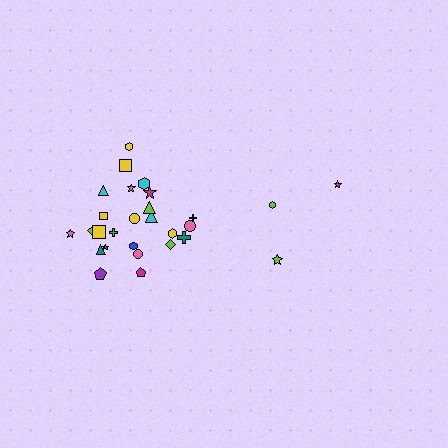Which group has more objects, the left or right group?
The left group.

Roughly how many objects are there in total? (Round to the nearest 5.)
Roughly 30 objects in total.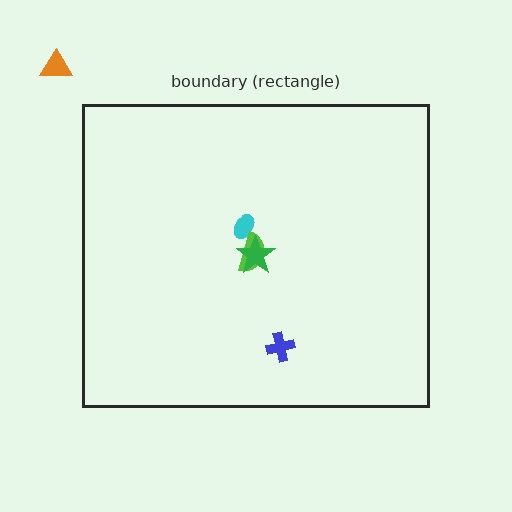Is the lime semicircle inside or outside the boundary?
Inside.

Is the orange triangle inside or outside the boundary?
Outside.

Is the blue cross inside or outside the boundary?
Inside.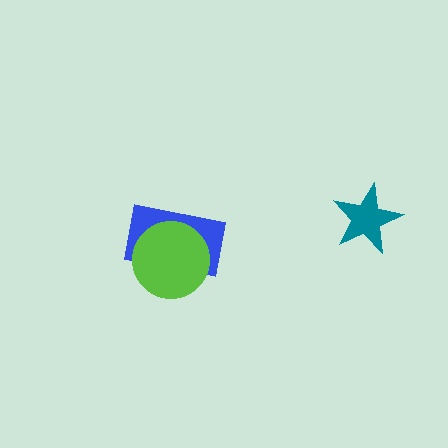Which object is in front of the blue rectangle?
The lime circle is in front of the blue rectangle.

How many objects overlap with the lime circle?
1 object overlaps with the lime circle.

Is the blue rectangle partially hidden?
Yes, it is partially covered by another shape.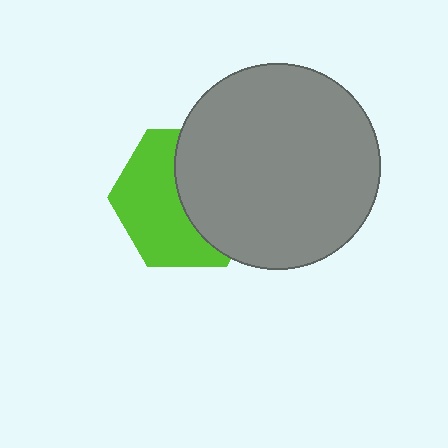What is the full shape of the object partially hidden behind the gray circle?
The partially hidden object is a lime hexagon.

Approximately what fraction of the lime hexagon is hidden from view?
Roughly 49% of the lime hexagon is hidden behind the gray circle.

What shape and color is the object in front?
The object in front is a gray circle.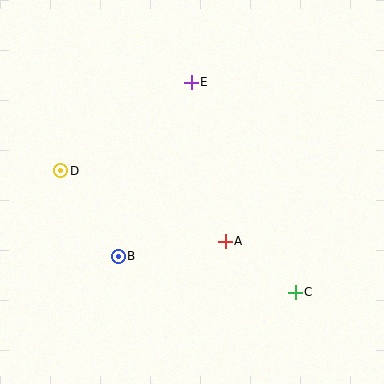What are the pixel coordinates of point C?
Point C is at (295, 292).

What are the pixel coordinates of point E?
Point E is at (191, 82).